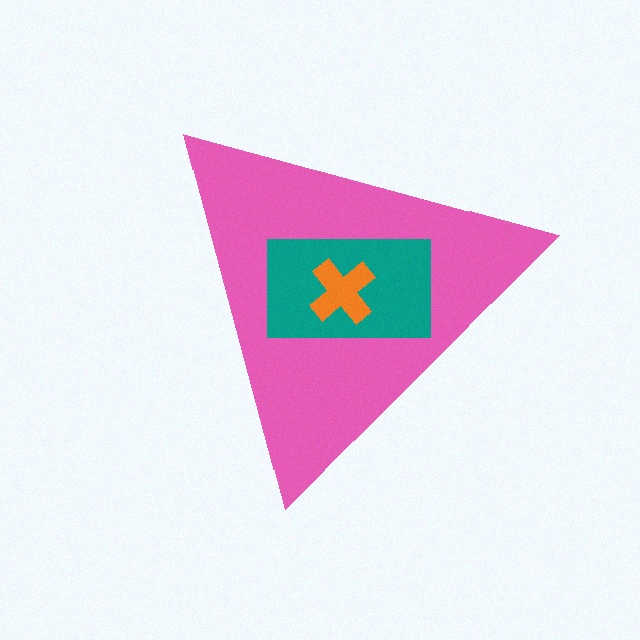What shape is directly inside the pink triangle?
The teal rectangle.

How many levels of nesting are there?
3.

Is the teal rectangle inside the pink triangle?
Yes.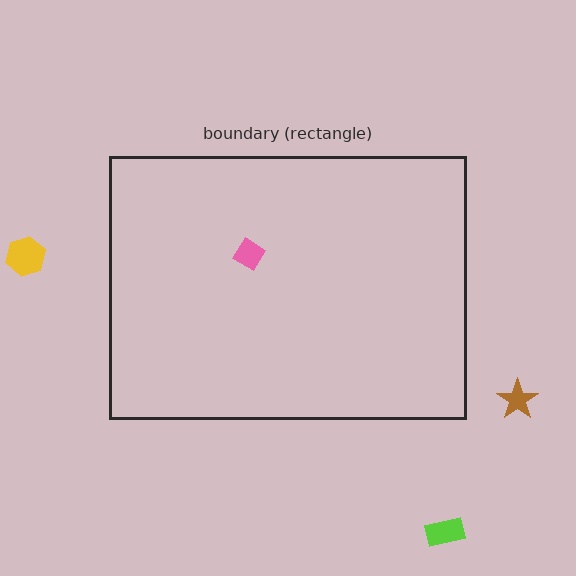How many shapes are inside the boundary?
1 inside, 3 outside.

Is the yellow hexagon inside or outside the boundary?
Outside.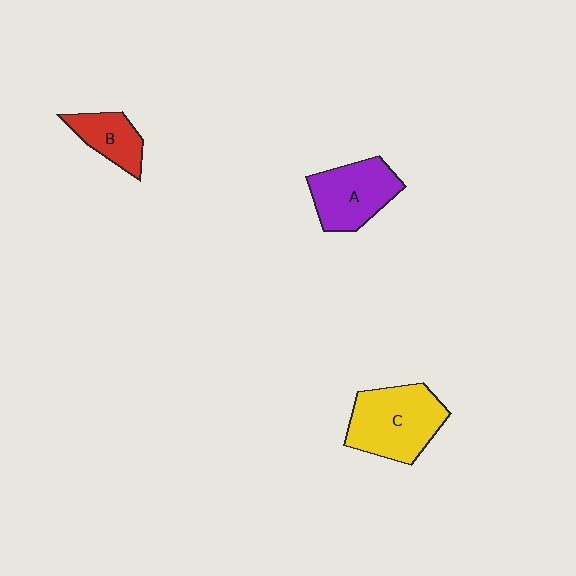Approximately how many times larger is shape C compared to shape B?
Approximately 2.0 times.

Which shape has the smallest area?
Shape B (red).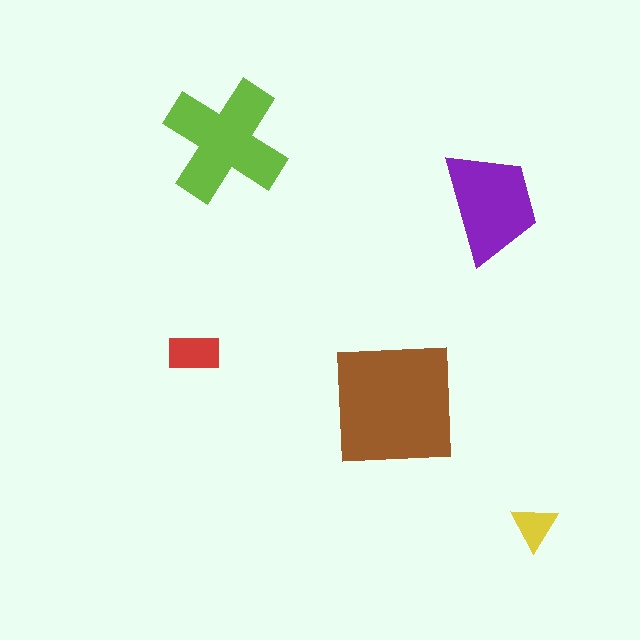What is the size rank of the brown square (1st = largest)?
1st.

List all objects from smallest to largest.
The yellow triangle, the red rectangle, the purple trapezoid, the lime cross, the brown square.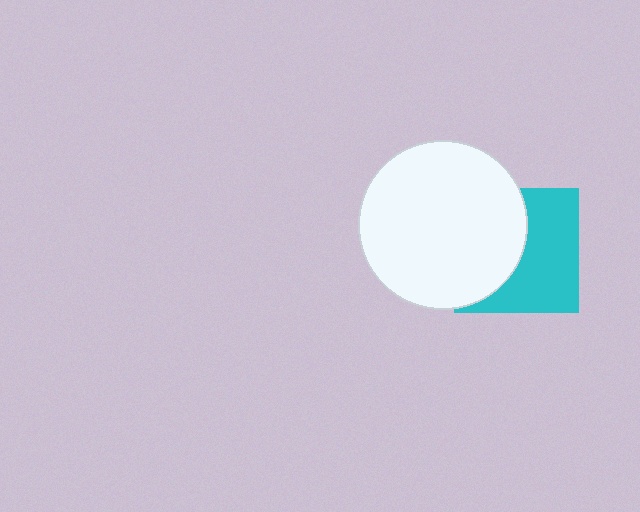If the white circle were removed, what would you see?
You would see the complete cyan square.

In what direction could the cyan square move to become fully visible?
The cyan square could move right. That would shift it out from behind the white circle entirely.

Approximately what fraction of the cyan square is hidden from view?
Roughly 47% of the cyan square is hidden behind the white circle.